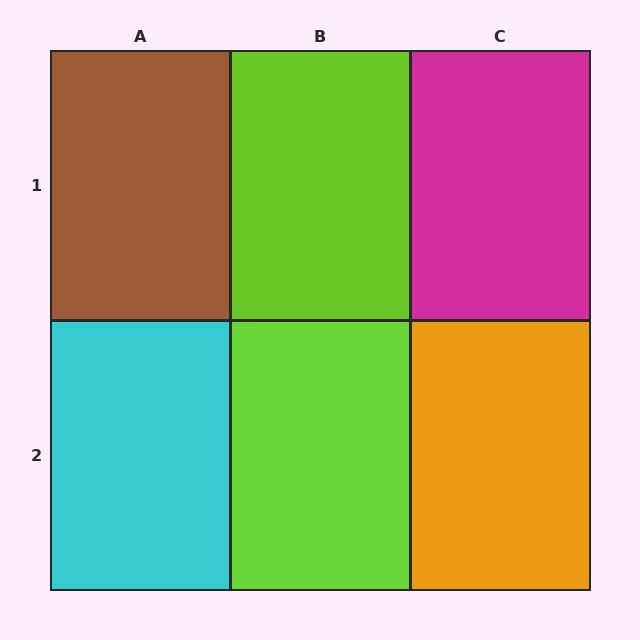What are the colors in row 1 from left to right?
Brown, lime, magenta.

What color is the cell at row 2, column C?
Orange.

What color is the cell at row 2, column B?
Lime.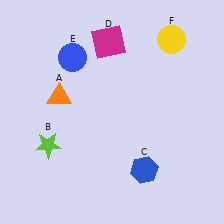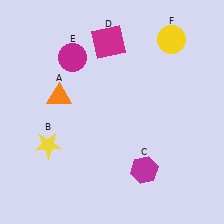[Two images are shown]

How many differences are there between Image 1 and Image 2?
There are 3 differences between the two images.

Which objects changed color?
B changed from lime to yellow. C changed from blue to magenta. E changed from blue to magenta.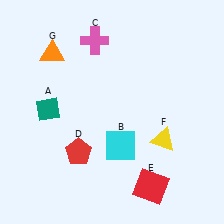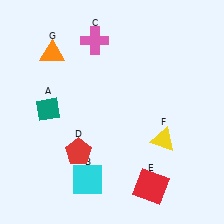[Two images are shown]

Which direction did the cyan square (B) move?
The cyan square (B) moved down.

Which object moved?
The cyan square (B) moved down.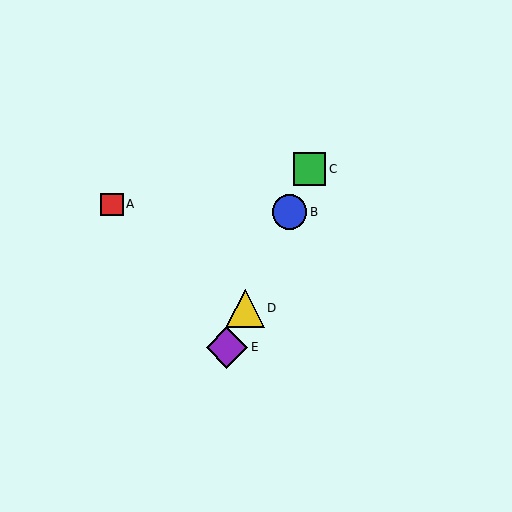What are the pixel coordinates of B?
Object B is at (290, 212).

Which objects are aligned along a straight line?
Objects B, C, D, E are aligned along a straight line.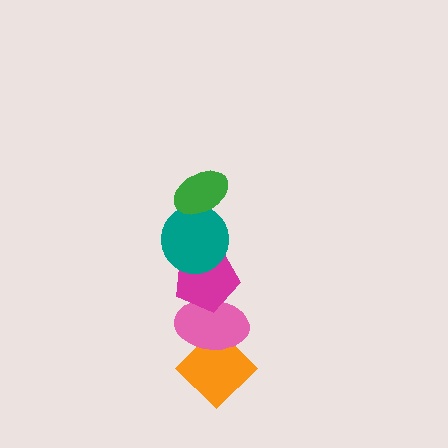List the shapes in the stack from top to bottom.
From top to bottom: the green ellipse, the teal circle, the magenta pentagon, the pink ellipse, the orange diamond.